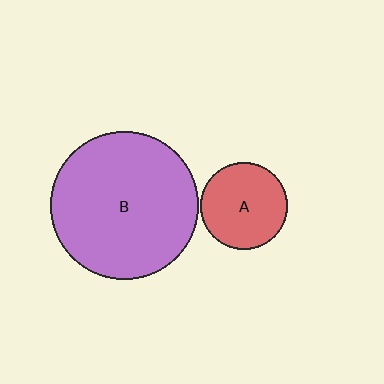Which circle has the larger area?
Circle B (purple).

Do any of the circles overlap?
No, none of the circles overlap.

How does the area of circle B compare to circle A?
Approximately 2.9 times.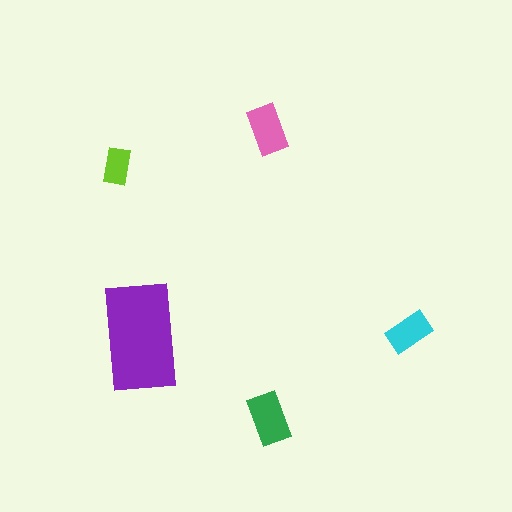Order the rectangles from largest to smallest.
the purple one, the green one, the pink one, the cyan one, the lime one.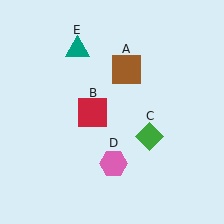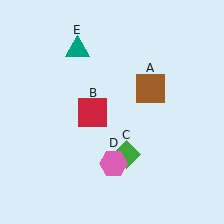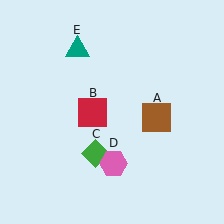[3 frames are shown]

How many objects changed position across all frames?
2 objects changed position: brown square (object A), green diamond (object C).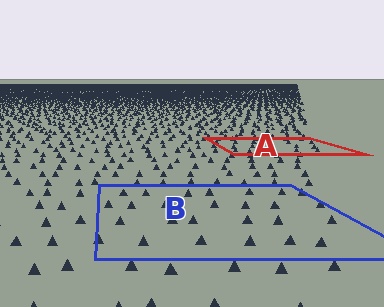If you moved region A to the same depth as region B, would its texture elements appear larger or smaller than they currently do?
They would appear larger. At a closer depth, the same texture elements are projected at a bigger on-screen size.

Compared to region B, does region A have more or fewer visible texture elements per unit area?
Region A has more texture elements per unit area — they are packed more densely because it is farther away.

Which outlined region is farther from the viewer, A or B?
Region A is farther from the viewer — the texture elements inside it appear smaller and more densely packed.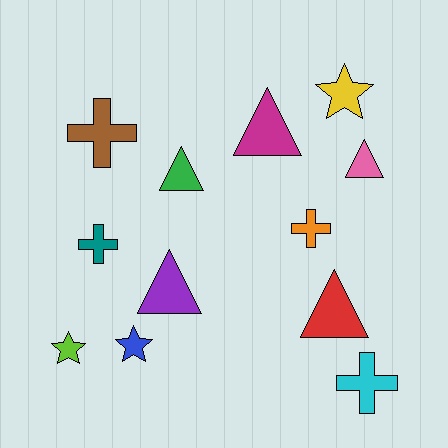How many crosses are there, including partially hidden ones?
There are 4 crosses.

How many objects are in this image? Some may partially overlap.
There are 12 objects.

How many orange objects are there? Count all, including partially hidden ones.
There is 1 orange object.